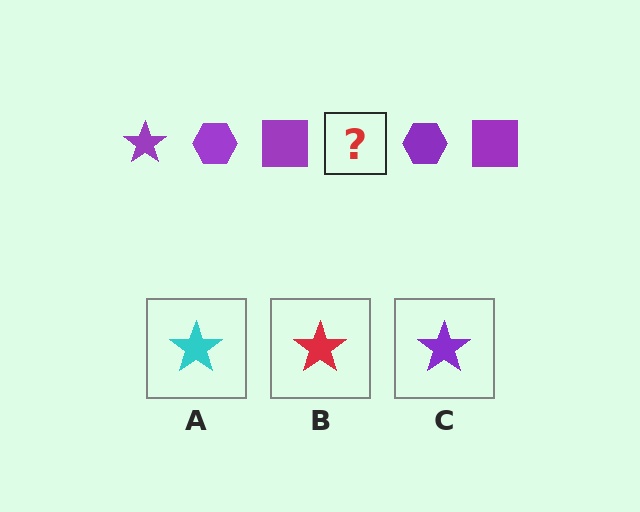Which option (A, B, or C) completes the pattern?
C.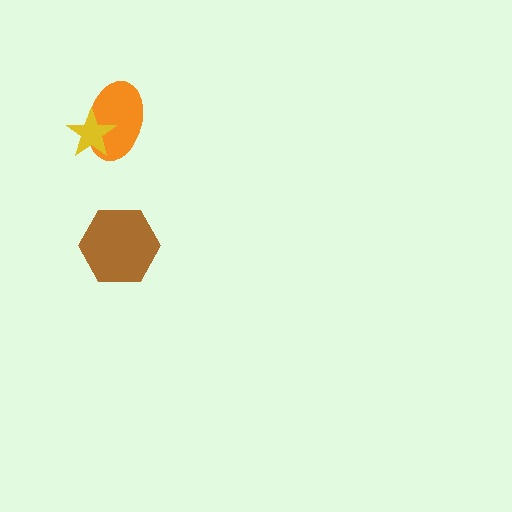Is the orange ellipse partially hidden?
Yes, it is partially covered by another shape.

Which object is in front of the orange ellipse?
The yellow star is in front of the orange ellipse.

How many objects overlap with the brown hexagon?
0 objects overlap with the brown hexagon.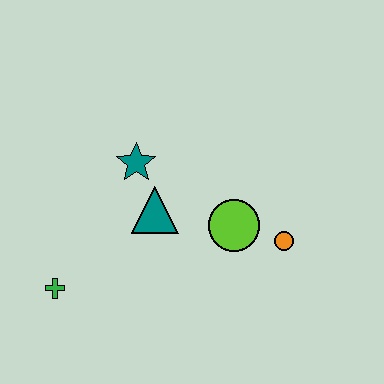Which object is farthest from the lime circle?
The green cross is farthest from the lime circle.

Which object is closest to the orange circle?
The lime circle is closest to the orange circle.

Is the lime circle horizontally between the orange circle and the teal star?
Yes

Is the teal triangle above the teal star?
No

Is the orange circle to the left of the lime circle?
No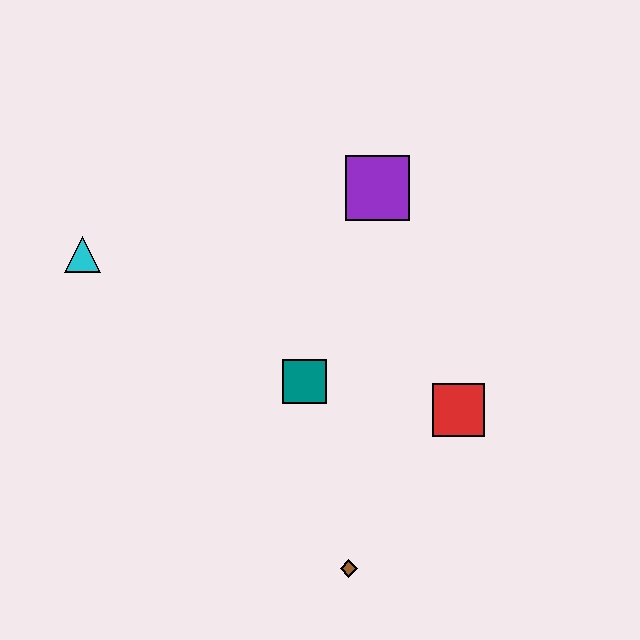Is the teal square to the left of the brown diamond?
Yes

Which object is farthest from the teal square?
The cyan triangle is farthest from the teal square.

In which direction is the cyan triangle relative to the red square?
The cyan triangle is to the left of the red square.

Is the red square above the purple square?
No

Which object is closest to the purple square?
The teal square is closest to the purple square.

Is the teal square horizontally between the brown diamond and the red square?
No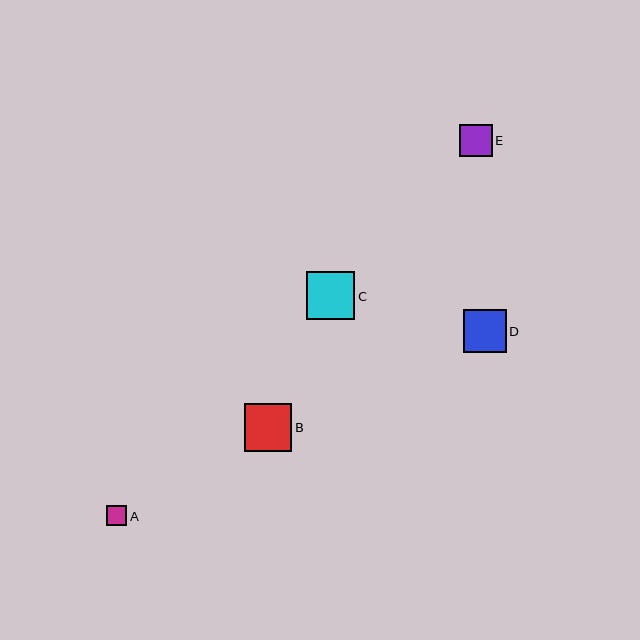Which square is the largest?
Square C is the largest with a size of approximately 48 pixels.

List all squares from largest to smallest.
From largest to smallest: C, B, D, E, A.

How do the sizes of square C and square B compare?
Square C and square B are approximately the same size.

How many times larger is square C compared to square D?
Square C is approximately 1.1 times the size of square D.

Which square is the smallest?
Square A is the smallest with a size of approximately 20 pixels.